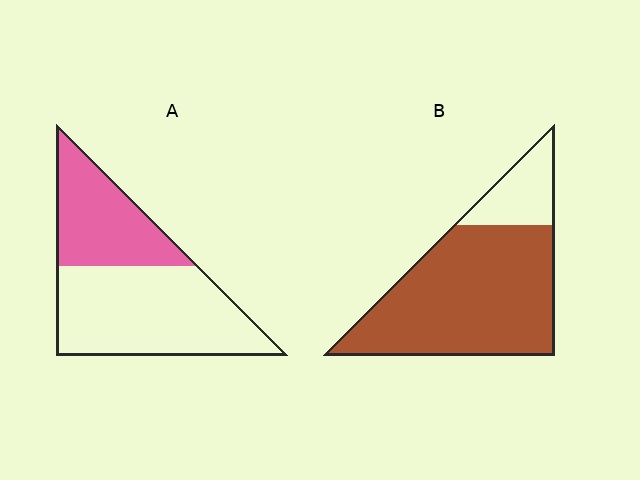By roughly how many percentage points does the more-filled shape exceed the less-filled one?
By roughly 45 percentage points (B over A).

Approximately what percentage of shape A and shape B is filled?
A is approximately 40% and B is approximately 80%.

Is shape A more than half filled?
No.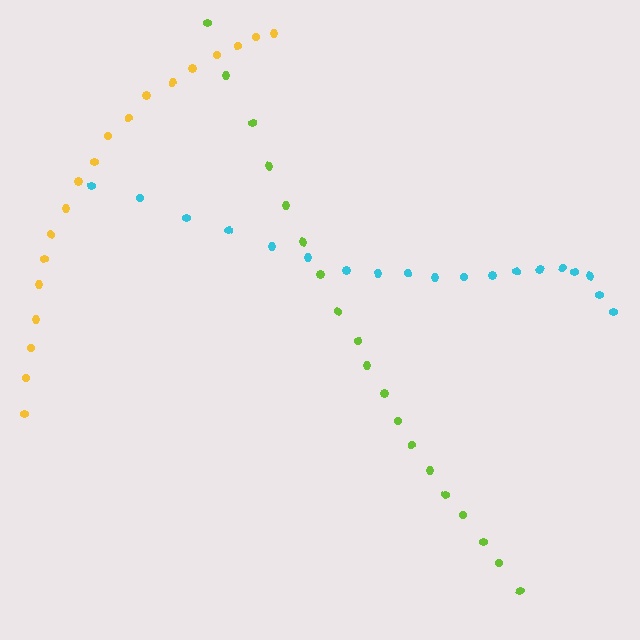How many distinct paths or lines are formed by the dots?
There are 3 distinct paths.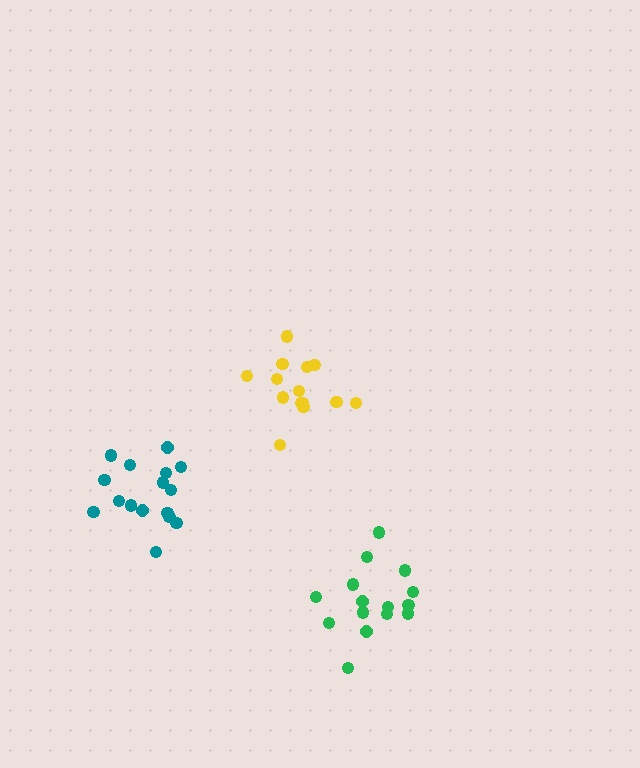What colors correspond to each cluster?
The clusters are colored: teal, yellow, green.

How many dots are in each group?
Group 1: 16 dots, Group 2: 14 dots, Group 3: 15 dots (45 total).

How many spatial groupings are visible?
There are 3 spatial groupings.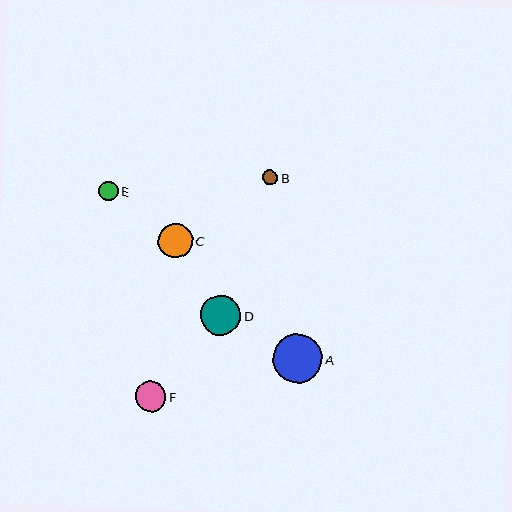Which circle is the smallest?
Circle B is the smallest with a size of approximately 16 pixels.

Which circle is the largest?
Circle A is the largest with a size of approximately 49 pixels.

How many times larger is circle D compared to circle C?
Circle D is approximately 1.2 times the size of circle C.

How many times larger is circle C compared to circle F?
Circle C is approximately 1.1 times the size of circle F.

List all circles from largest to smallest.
From largest to smallest: A, D, C, F, E, B.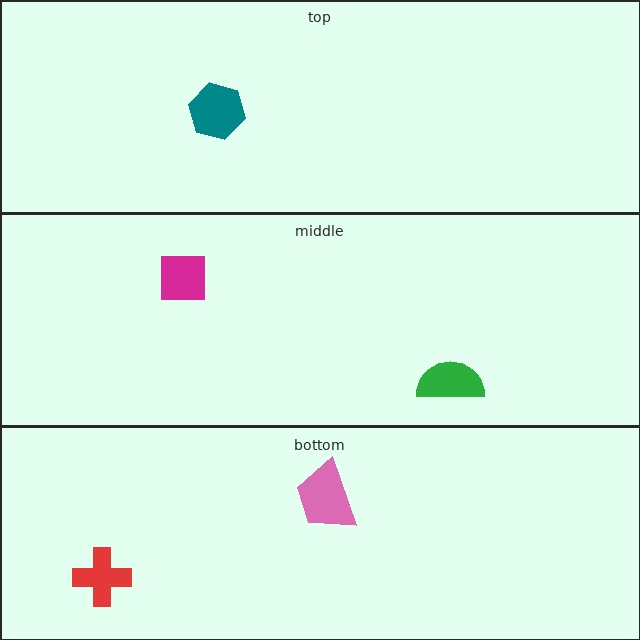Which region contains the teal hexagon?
The top region.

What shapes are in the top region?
The teal hexagon.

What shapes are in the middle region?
The magenta square, the green semicircle.